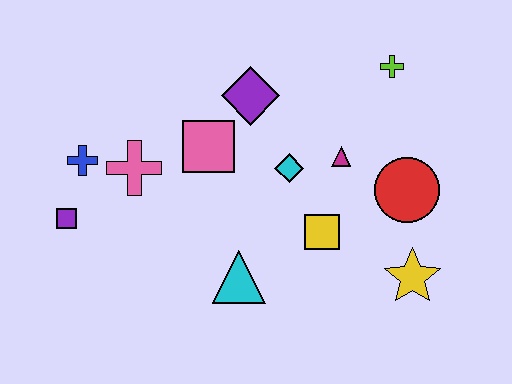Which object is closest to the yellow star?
The red circle is closest to the yellow star.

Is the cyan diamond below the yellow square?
No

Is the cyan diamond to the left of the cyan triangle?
No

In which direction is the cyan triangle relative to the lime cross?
The cyan triangle is below the lime cross.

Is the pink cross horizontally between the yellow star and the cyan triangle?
No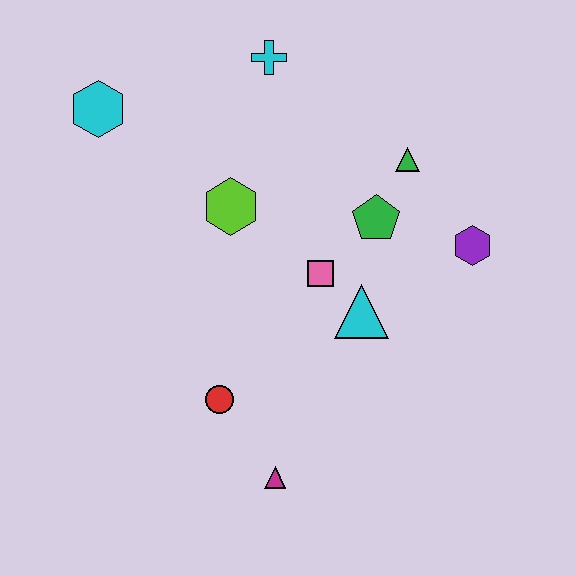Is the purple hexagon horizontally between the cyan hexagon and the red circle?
No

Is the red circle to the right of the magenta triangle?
No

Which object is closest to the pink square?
The cyan triangle is closest to the pink square.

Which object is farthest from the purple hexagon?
The cyan hexagon is farthest from the purple hexagon.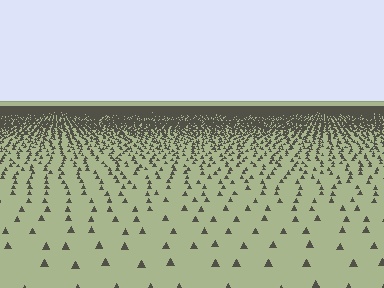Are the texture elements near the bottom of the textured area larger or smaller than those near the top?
Larger. Near the bottom, elements are closer to the viewer and appear at a bigger on-screen size.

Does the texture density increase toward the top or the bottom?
Density increases toward the top.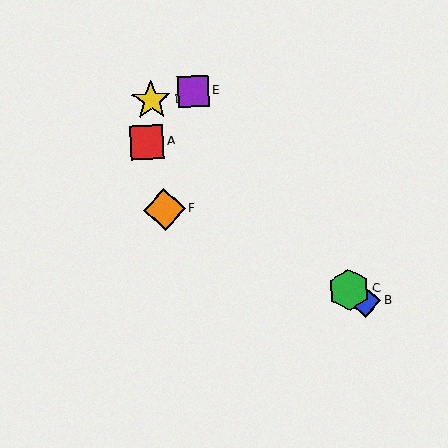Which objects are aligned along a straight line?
Objects A, B, C are aligned along a straight line.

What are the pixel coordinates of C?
Object C is at (349, 290).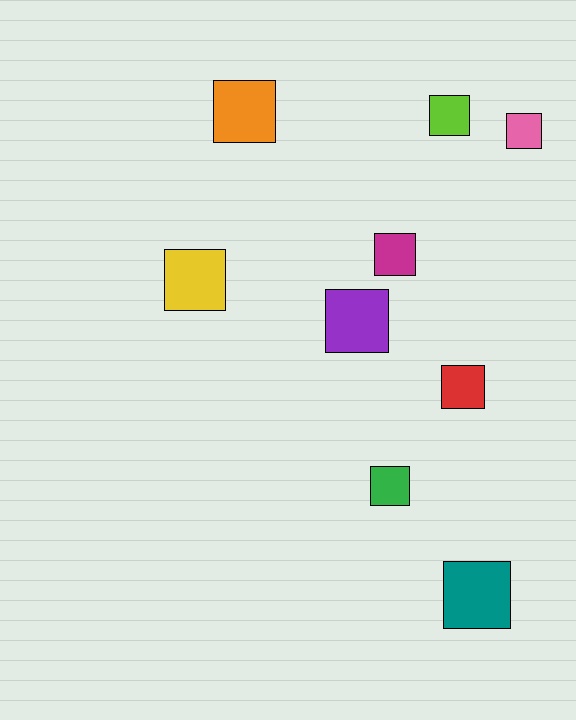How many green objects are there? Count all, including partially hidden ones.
There is 1 green object.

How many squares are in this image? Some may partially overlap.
There are 9 squares.